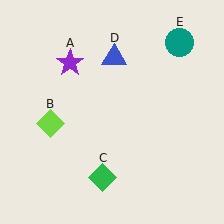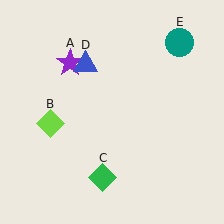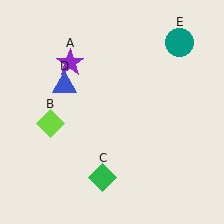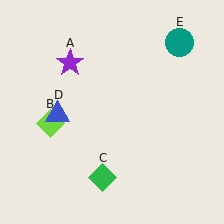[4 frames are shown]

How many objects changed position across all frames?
1 object changed position: blue triangle (object D).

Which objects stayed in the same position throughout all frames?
Purple star (object A) and lime diamond (object B) and green diamond (object C) and teal circle (object E) remained stationary.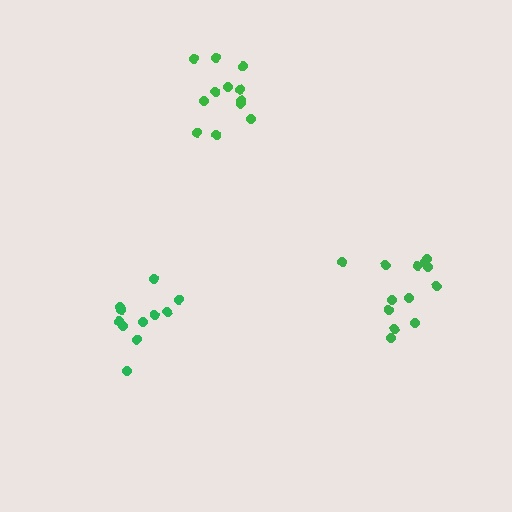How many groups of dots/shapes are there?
There are 3 groups.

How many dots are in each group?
Group 1: 12 dots, Group 2: 11 dots, Group 3: 13 dots (36 total).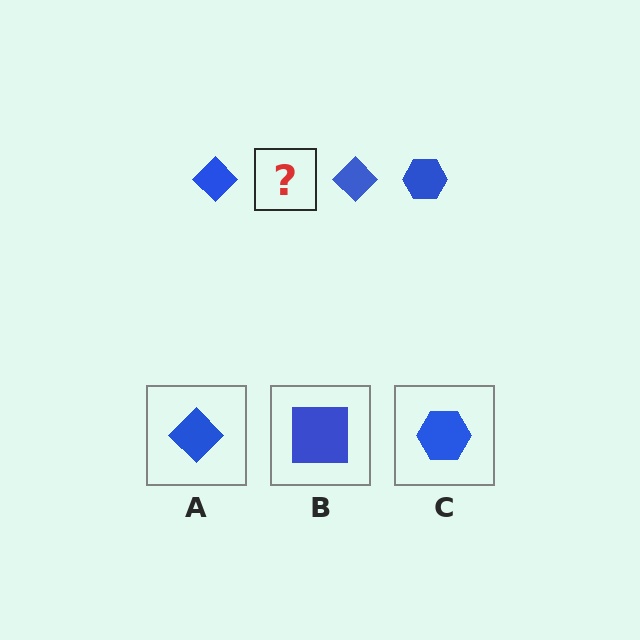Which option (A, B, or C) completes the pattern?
C.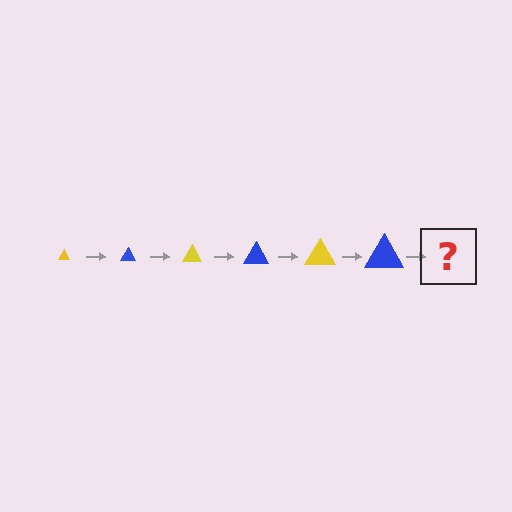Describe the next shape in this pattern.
It should be a yellow triangle, larger than the previous one.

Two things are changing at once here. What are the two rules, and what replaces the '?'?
The two rules are that the triangle grows larger each step and the color cycles through yellow and blue. The '?' should be a yellow triangle, larger than the previous one.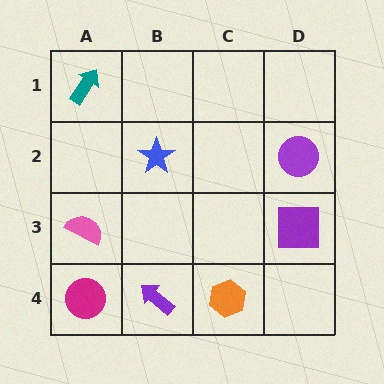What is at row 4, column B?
A purple arrow.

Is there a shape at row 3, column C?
No, that cell is empty.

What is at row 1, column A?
A teal arrow.